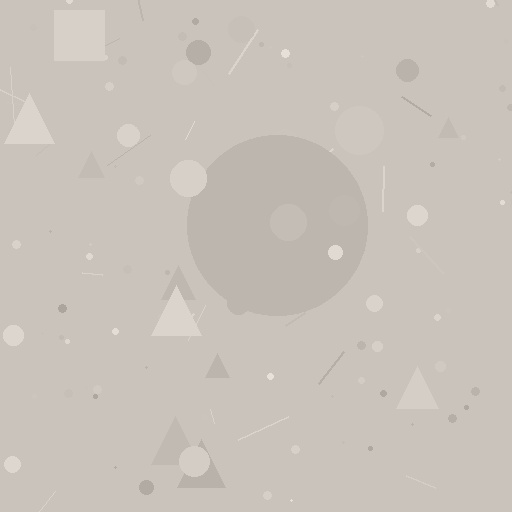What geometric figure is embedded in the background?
A circle is embedded in the background.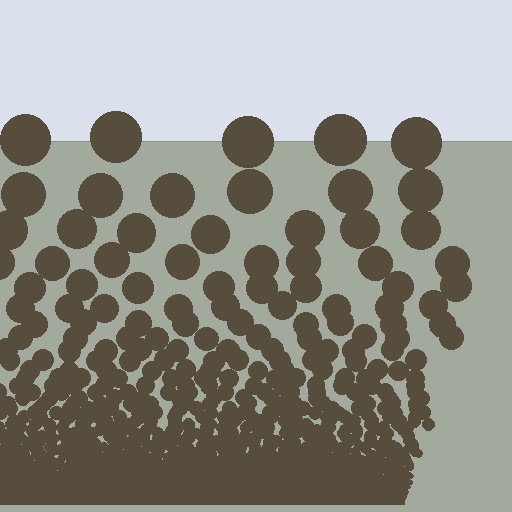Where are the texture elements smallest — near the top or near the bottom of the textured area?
Near the bottom.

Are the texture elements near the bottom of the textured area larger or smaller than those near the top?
Smaller. The gradient is inverted — elements near the bottom are smaller and denser.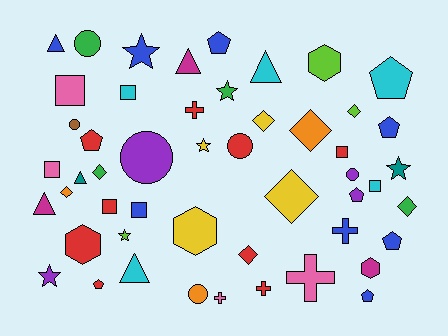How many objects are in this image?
There are 50 objects.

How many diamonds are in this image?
There are 8 diamonds.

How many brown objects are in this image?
There is 1 brown object.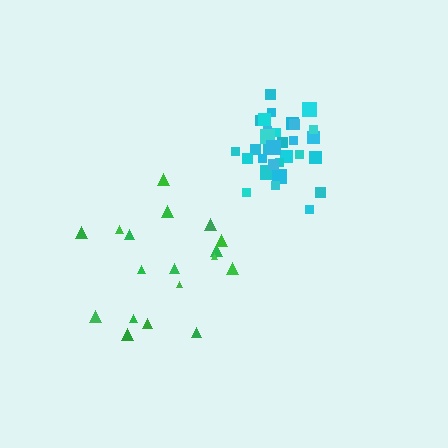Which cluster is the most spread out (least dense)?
Green.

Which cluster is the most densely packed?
Cyan.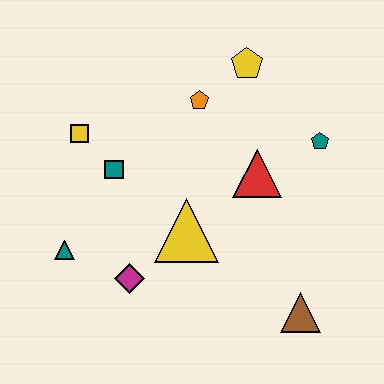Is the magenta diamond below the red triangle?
Yes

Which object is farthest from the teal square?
The brown triangle is farthest from the teal square.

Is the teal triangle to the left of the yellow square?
Yes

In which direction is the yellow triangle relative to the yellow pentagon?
The yellow triangle is below the yellow pentagon.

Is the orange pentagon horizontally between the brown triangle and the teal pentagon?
No